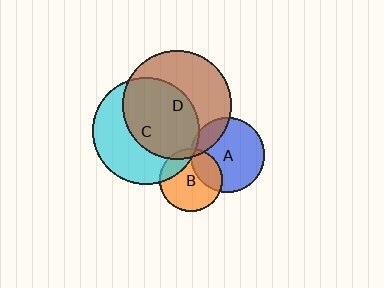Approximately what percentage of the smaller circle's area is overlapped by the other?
Approximately 5%.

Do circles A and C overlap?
Yes.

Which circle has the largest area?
Circle D (brown).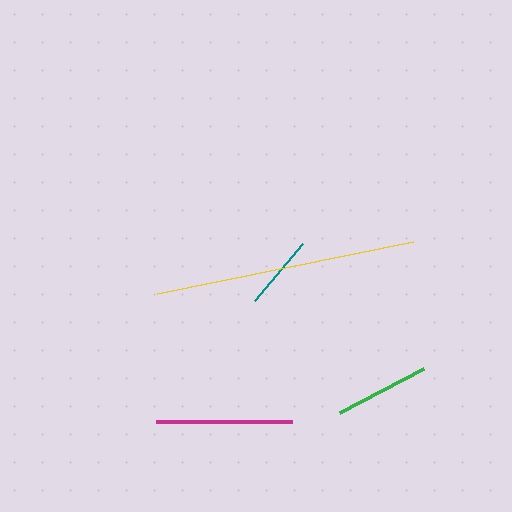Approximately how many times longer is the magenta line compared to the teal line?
The magenta line is approximately 1.8 times the length of the teal line.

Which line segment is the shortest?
The teal line is the shortest at approximately 74 pixels.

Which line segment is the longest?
The yellow line is the longest at approximately 262 pixels.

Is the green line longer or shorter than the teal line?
The green line is longer than the teal line.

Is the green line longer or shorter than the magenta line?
The magenta line is longer than the green line.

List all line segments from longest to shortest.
From longest to shortest: yellow, magenta, green, teal.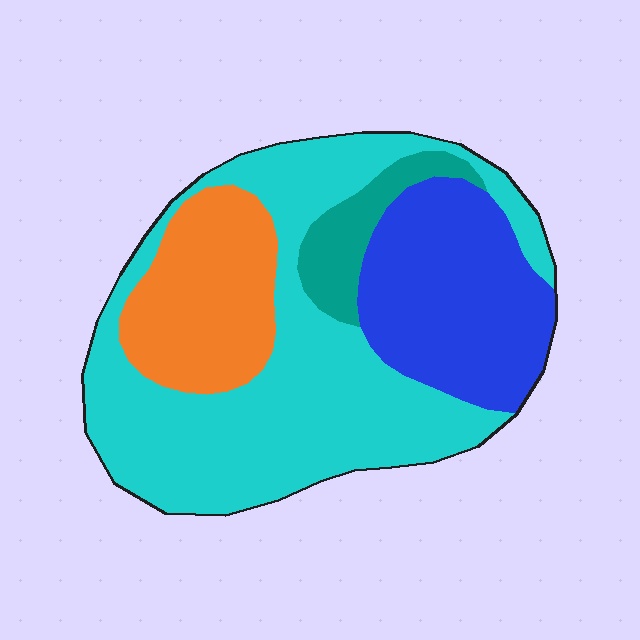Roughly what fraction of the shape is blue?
Blue covers about 25% of the shape.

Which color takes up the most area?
Cyan, at roughly 50%.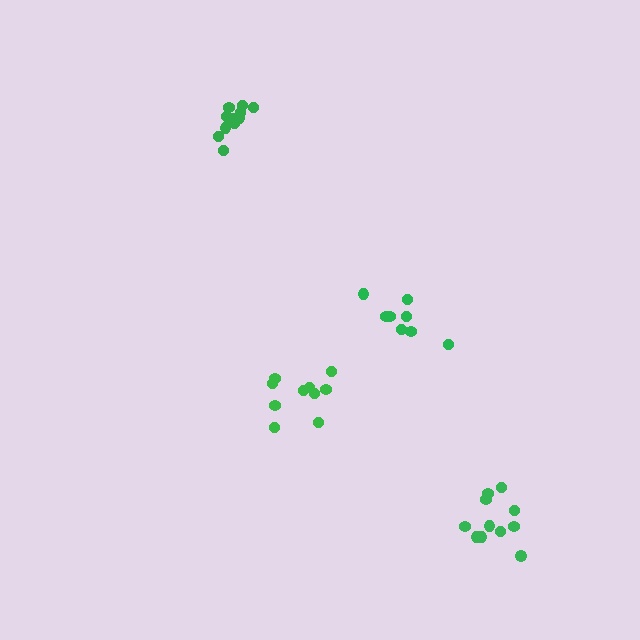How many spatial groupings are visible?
There are 4 spatial groupings.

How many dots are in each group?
Group 1: 11 dots, Group 2: 10 dots, Group 3: 11 dots, Group 4: 8 dots (40 total).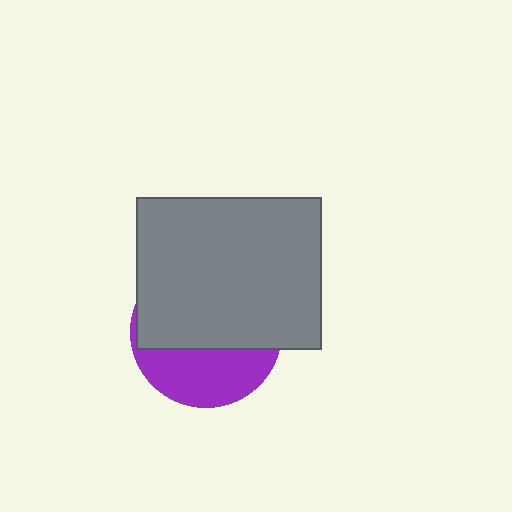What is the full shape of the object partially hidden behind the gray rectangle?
The partially hidden object is a purple circle.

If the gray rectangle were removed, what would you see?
You would see the complete purple circle.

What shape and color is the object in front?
The object in front is a gray rectangle.